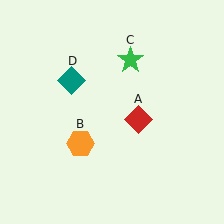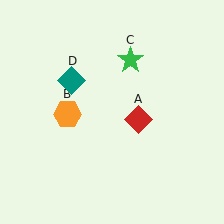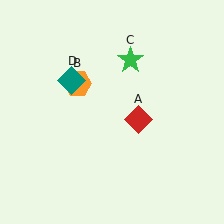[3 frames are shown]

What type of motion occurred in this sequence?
The orange hexagon (object B) rotated clockwise around the center of the scene.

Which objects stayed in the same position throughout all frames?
Red diamond (object A) and green star (object C) and teal diamond (object D) remained stationary.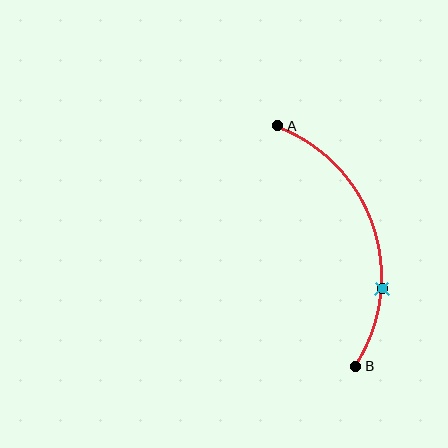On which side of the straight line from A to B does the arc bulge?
The arc bulges to the right of the straight line connecting A and B.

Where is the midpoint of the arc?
The arc midpoint is the point on the curve farthest from the straight line joining A and B. It sits to the right of that line.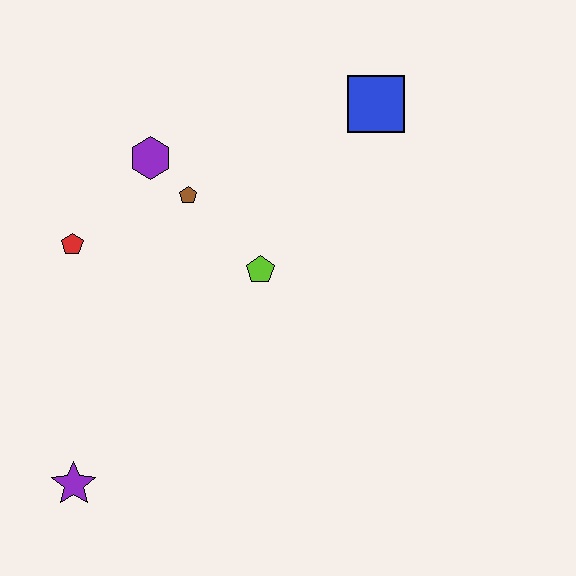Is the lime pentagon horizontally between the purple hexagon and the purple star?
No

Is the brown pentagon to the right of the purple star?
Yes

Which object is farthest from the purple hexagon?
The purple star is farthest from the purple hexagon.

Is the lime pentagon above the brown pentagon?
No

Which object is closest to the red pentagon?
The purple hexagon is closest to the red pentagon.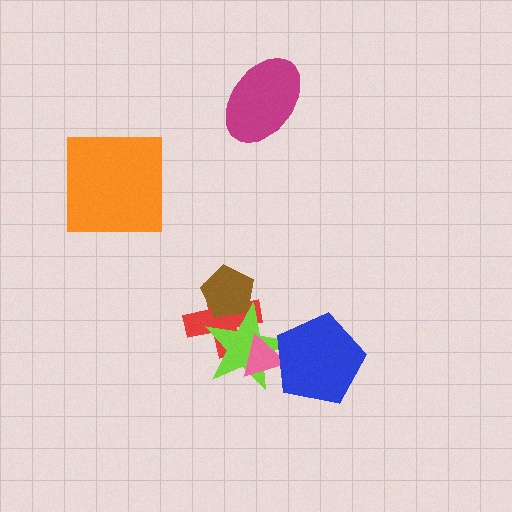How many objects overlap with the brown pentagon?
2 objects overlap with the brown pentagon.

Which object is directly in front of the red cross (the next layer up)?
The brown pentagon is directly in front of the red cross.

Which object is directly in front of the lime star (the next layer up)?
The pink triangle is directly in front of the lime star.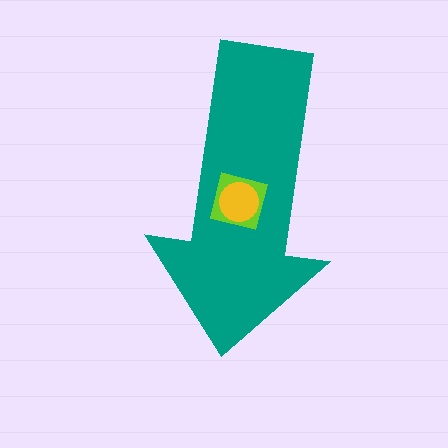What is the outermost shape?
The teal arrow.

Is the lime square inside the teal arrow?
Yes.